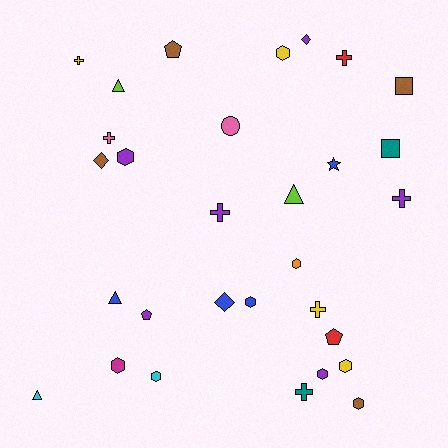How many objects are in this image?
There are 30 objects.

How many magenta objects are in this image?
There is 1 magenta object.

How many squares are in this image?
There are 2 squares.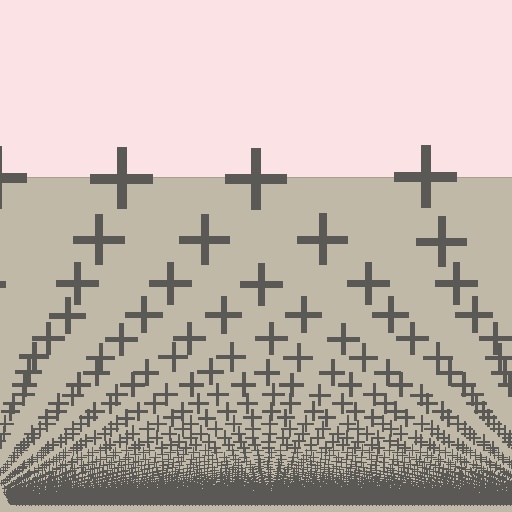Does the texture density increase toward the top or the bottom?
Density increases toward the bottom.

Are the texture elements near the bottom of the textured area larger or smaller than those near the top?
Smaller. The gradient is inverted — elements near the bottom are smaller and denser.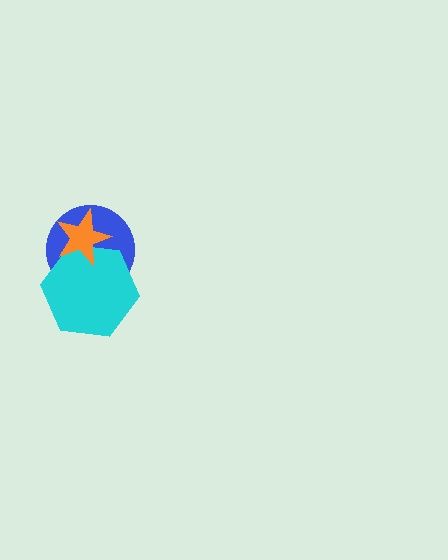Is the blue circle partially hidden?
Yes, it is partially covered by another shape.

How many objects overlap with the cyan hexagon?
2 objects overlap with the cyan hexagon.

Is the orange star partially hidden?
No, no other shape covers it.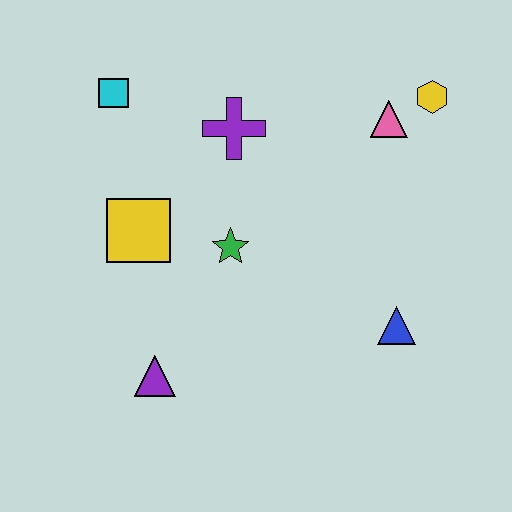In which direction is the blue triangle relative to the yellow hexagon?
The blue triangle is below the yellow hexagon.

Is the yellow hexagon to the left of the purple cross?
No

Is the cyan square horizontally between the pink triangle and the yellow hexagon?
No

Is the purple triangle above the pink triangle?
No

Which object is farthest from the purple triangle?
The yellow hexagon is farthest from the purple triangle.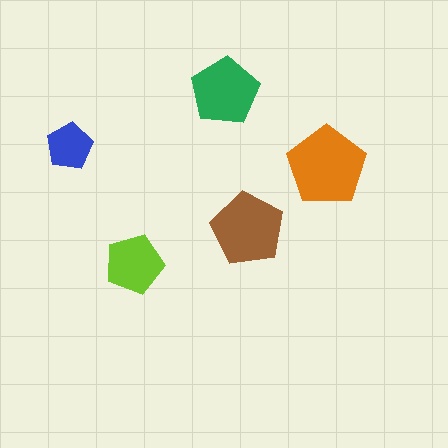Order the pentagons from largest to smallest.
the orange one, the brown one, the green one, the lime one, the blue one.